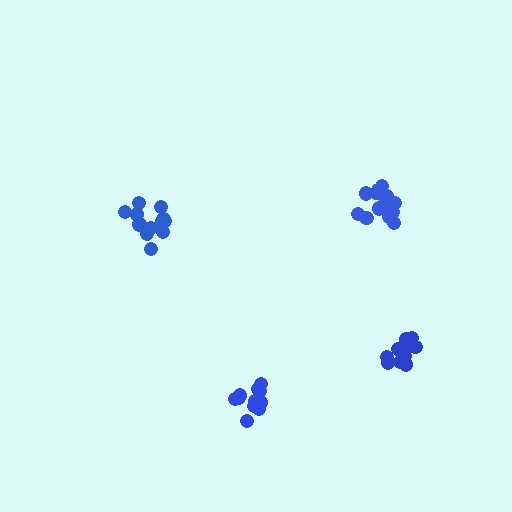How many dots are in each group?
Group 1: 14 dots, Group 2: 15 dots, Group 3: 11 dots, Group 4: 14 dots (54 total).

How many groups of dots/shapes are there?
There are 4 groups.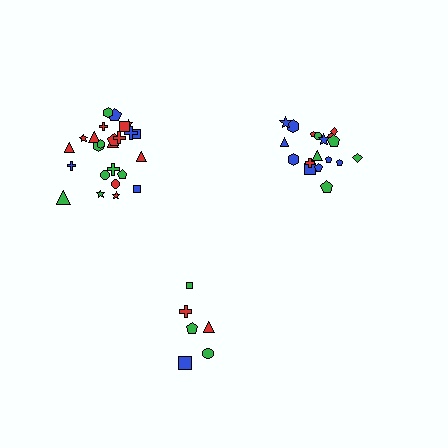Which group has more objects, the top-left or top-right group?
The top-left group.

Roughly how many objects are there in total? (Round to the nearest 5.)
Roughly 50 objects in total.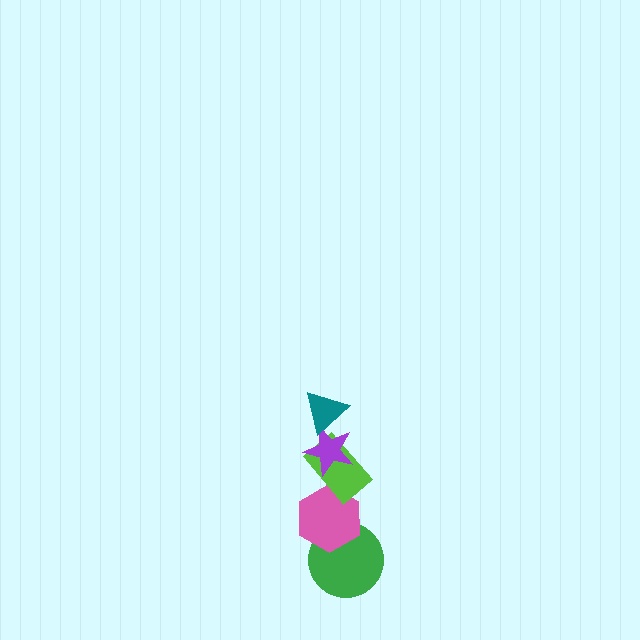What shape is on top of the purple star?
The teal triangle is on top of the purple star.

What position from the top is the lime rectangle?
The lime rectangle is 3rd from the top.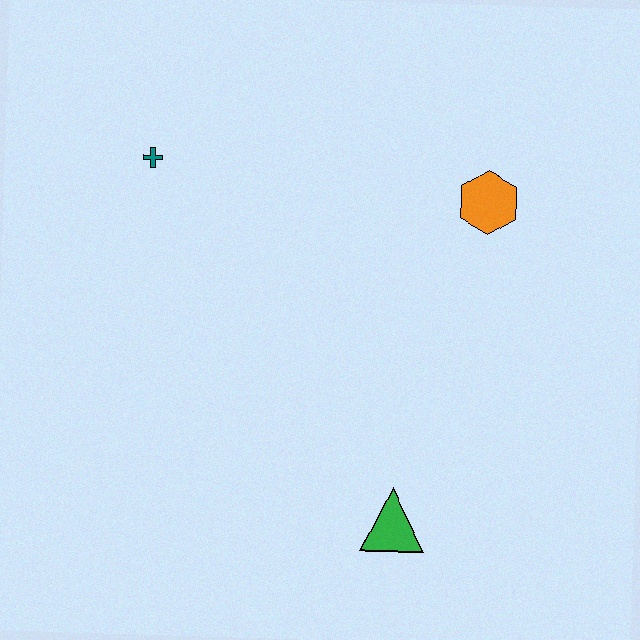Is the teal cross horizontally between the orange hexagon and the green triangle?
No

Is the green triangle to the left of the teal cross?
No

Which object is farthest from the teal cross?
The green triangle is farthest from the teal cross.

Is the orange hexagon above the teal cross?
No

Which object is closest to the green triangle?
The orange hexagon is closest to the green triangle.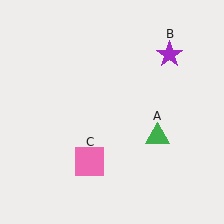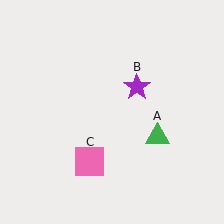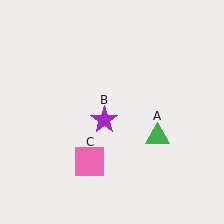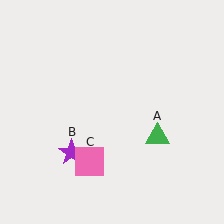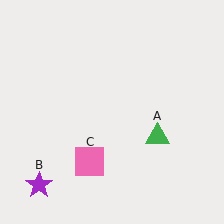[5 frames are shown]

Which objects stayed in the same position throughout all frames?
Green triangle (object A) and pink square (object C) remained stationary.